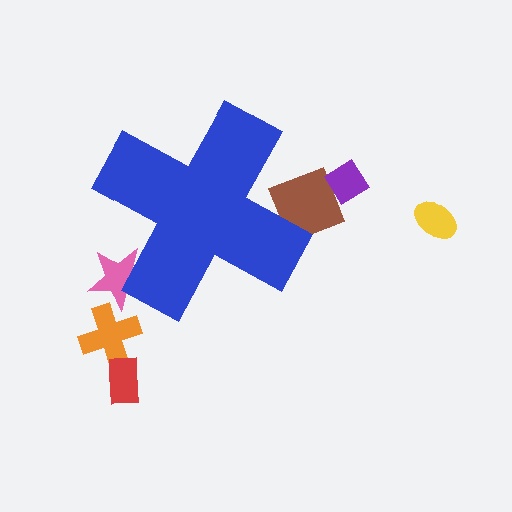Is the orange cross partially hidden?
No, the orange cross is fully visible.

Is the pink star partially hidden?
Yes, the pink star is partially hidden behind the blue cross.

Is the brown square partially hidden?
Yes, the brown square is partially hidden behind the blue cross.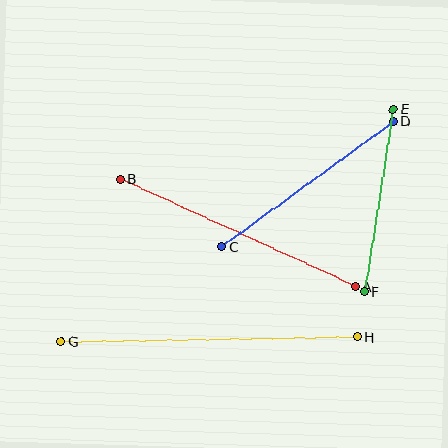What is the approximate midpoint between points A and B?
The midpoint is at approximately (238, 233) pixels.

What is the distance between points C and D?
The distance is approximately 213 pixels.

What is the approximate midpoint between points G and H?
The midpoint is at approximately (209, 339) pixels.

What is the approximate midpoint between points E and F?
The midpoint is at approximately (379, 200) pixels.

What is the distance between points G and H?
The distance is approximately 296 pixels.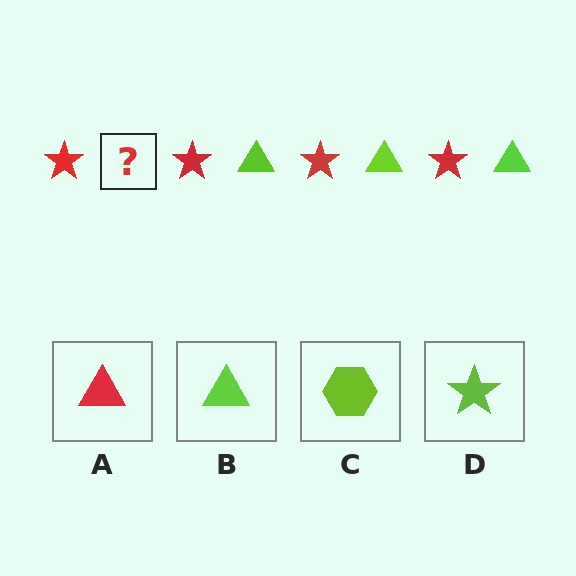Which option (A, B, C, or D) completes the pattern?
B.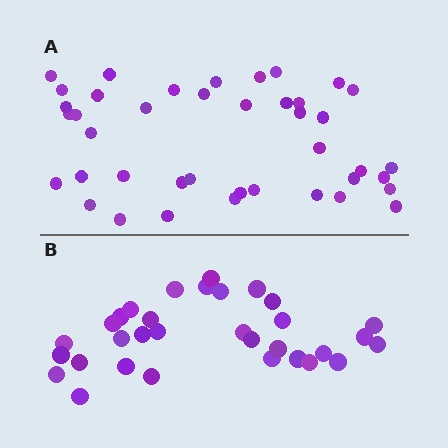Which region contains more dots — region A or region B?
Region A (the top region) has more dots.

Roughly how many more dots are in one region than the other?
Region A has roughly 8 or so more dots than region B.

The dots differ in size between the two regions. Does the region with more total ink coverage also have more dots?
No. Region B has more total ink coverage because its dots are larger, but region A actually contains more individual dots. Total area can be misleading — the number of items is what matters here.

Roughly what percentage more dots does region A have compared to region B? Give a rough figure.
About 30% more.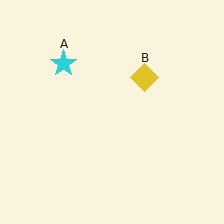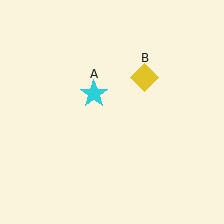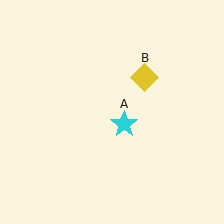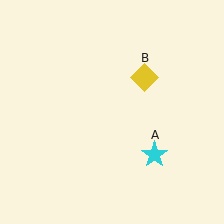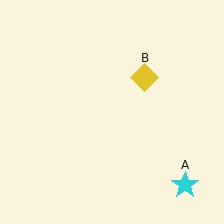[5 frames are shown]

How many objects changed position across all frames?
1 object changed position: cyan star (object A).